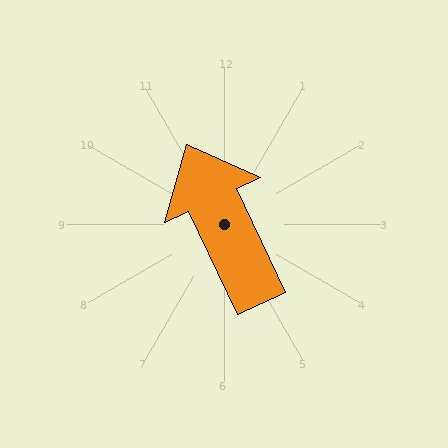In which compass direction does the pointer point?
Northwest.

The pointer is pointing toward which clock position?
Roughly 11 o'clock.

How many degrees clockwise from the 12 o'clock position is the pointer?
Approximately 335 degrees.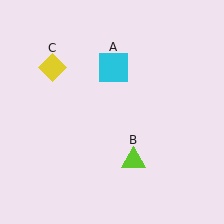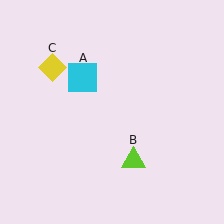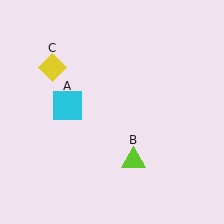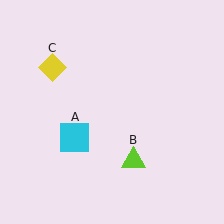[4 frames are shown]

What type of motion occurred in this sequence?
The cyan square (object A) rotated counterclockwise around the center of the scene.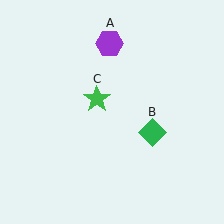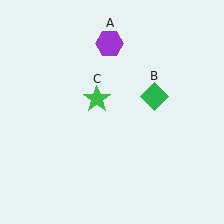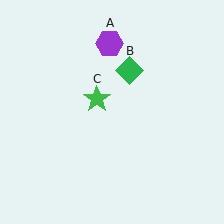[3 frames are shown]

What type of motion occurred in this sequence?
The green diamond (object B) rotated counterclockwise around the center of the scene.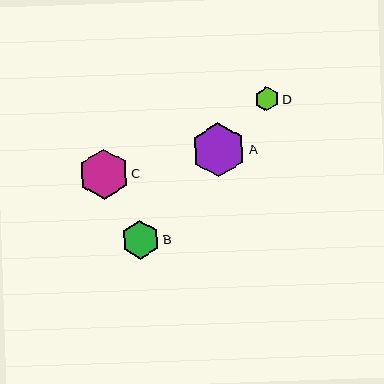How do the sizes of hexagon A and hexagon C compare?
Hexagon A and hexagon C are approximately the same size.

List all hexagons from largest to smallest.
From largest to smallest: A, C, B, D.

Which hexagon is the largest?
Hexagon A is the largest with a size of approximately 54 pixels.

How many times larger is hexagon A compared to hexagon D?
Hexagon A is approximately 2.3 times the size of hexagon D.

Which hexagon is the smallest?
Hexagon D is the smallest with a size of approximately 24 pixels.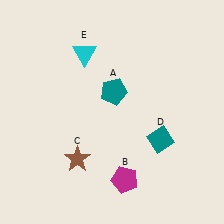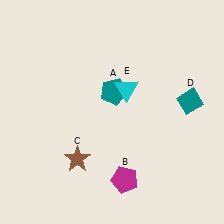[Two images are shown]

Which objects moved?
The objects that moved are: the teal diamond (D), the cyan triangle (E).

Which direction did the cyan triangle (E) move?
The cyan triangle (E) moved right.